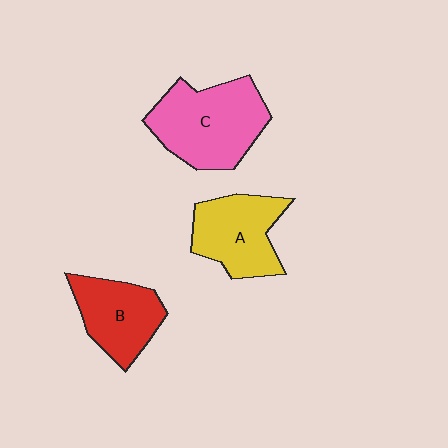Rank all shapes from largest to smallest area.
From largest to smallest: C (pink), A (yellow), B (red).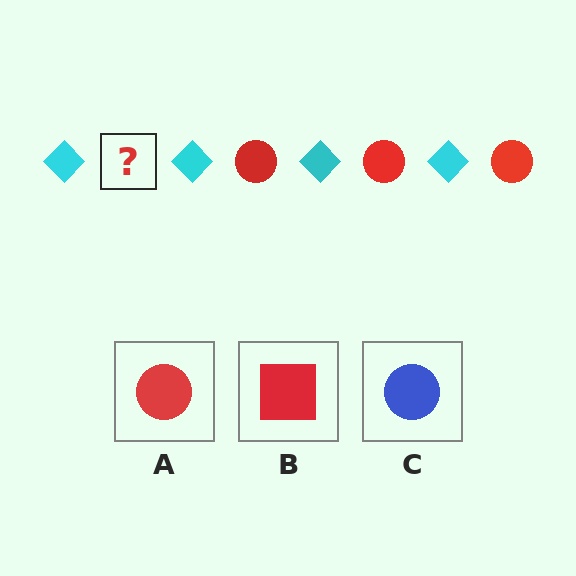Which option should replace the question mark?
Option A.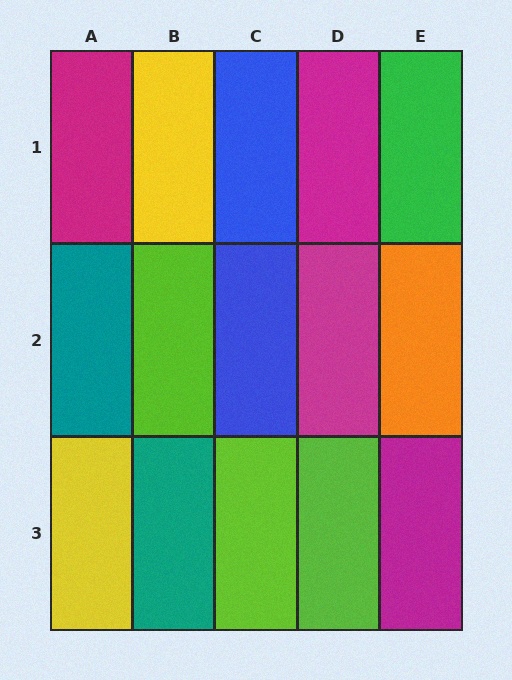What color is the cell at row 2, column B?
Lime.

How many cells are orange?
1 cell is orange.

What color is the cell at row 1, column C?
Blue.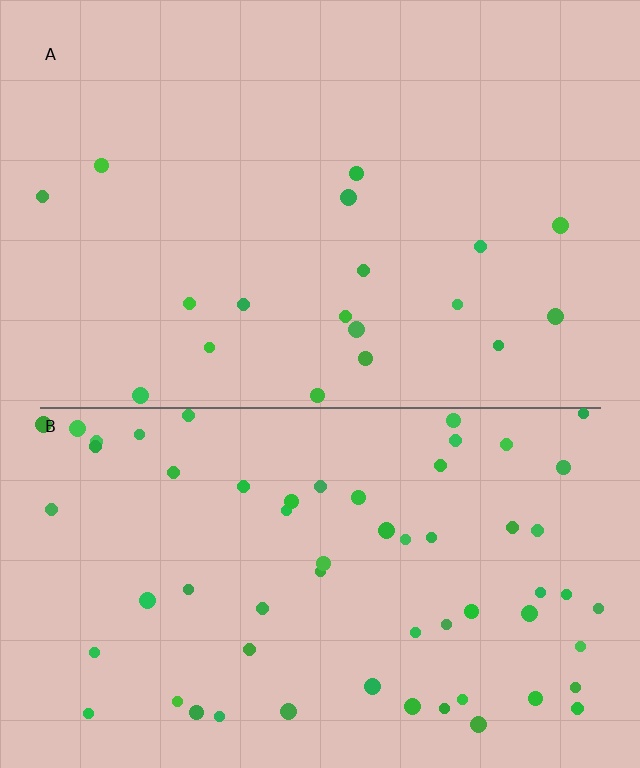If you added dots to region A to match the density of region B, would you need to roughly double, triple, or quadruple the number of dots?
Approximately triple.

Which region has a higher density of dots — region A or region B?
B (the bottom).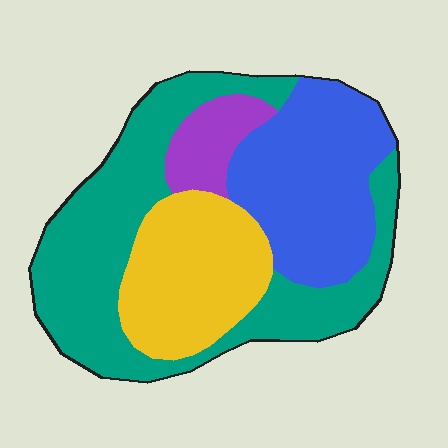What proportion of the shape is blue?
Blue takes up about one quarter (1/4) of the shape.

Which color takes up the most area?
Teal, at roughly 45%.